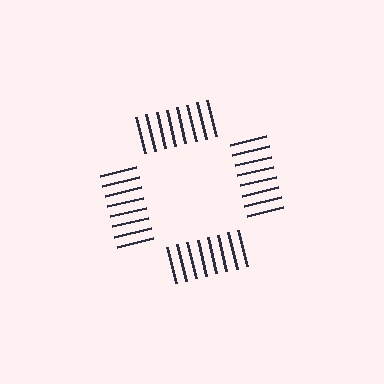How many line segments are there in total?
32 — 8 along each of the 4 edges.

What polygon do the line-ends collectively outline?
An illusory square — the line segments terminate on its edges but no continuous stroke is drawn.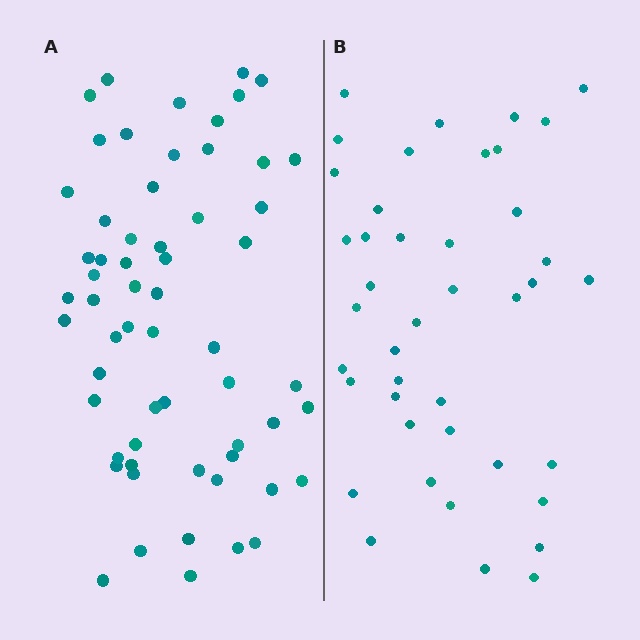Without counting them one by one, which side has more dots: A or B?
Region A (the left region) has more dots.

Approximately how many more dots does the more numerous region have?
Region A has approximately 20 more dots than region B.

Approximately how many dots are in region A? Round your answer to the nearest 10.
About 60 dots.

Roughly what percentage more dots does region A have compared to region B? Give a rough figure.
About 45% more.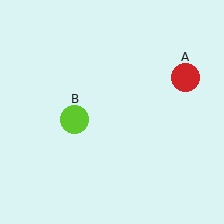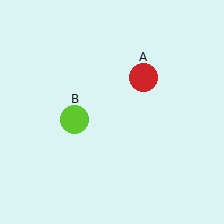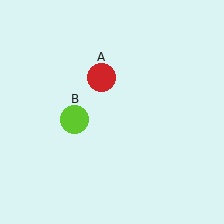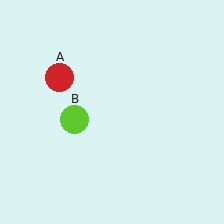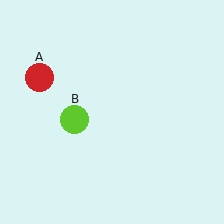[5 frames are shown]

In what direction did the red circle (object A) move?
The red circle (object A) moved left.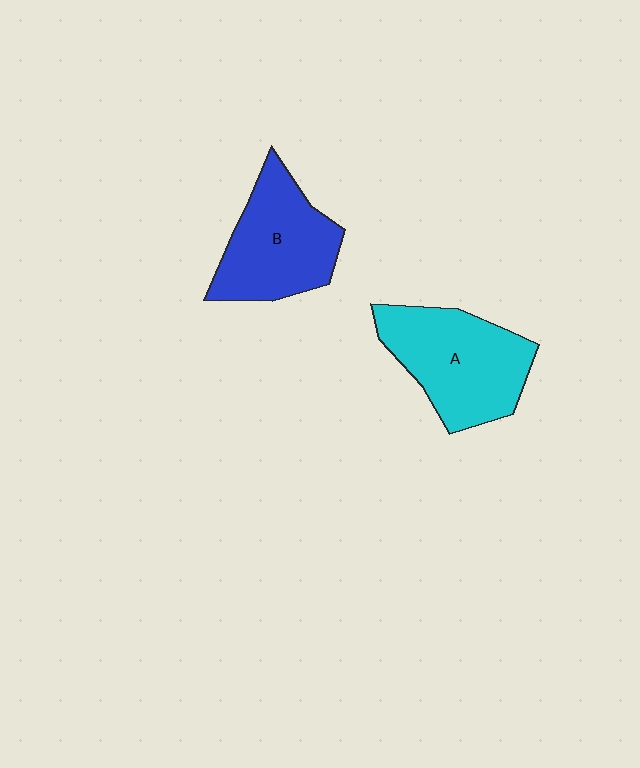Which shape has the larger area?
Shape A (cyan).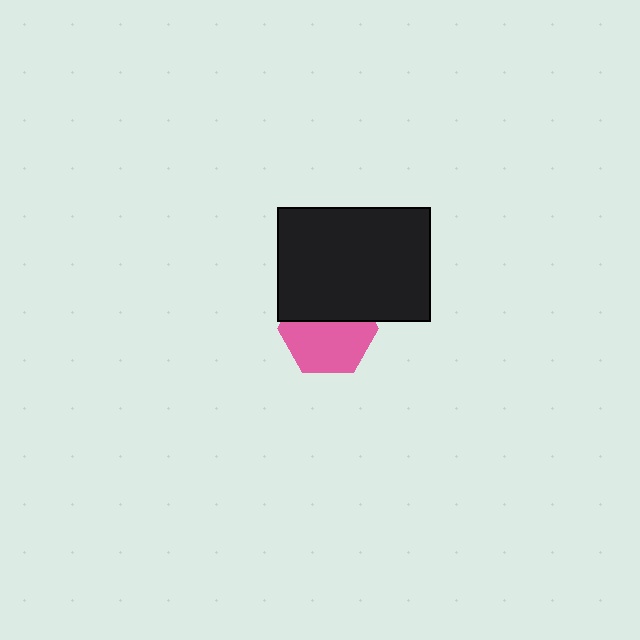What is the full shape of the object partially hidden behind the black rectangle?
The partially hidden object is a pink hexagon.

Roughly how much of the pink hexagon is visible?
About half of it is visible (roughly 60%).